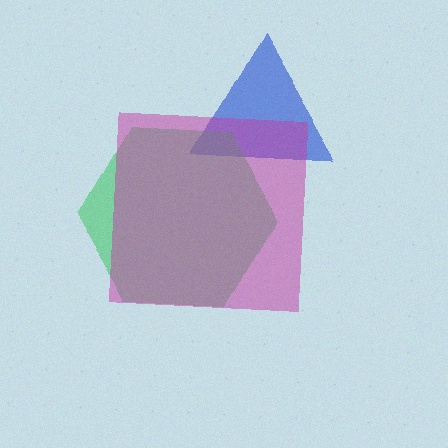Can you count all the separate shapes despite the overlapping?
Yes, there are 3 separate shapes.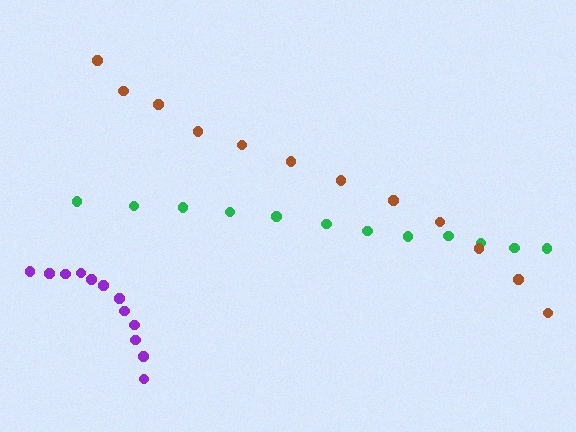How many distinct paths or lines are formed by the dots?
There are 3 distinct paths.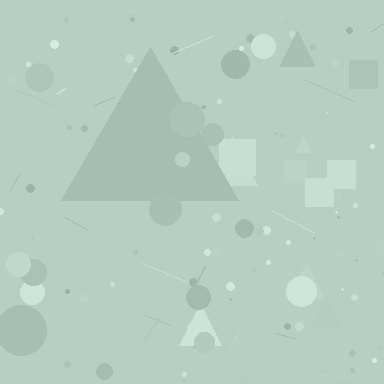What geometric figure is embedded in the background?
A triangle is embedded in the background.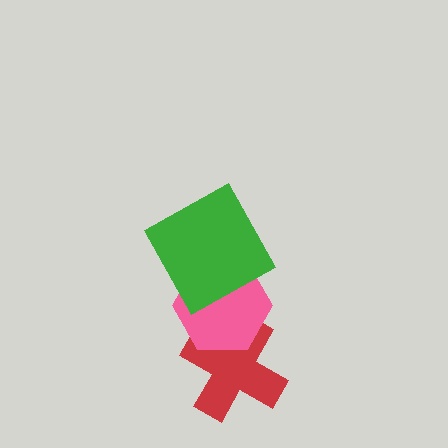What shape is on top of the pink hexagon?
The green square is on top of the pink hexagon.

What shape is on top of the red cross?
The pink hexagon is on top of the red cross.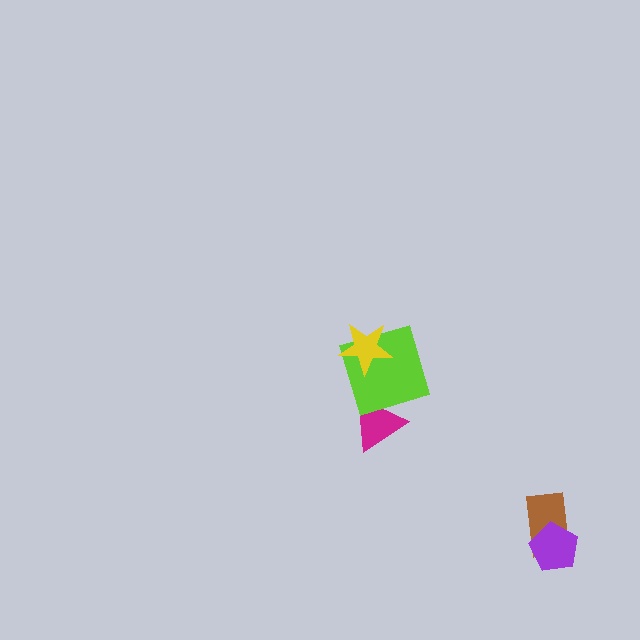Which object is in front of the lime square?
The yellow star is in front of the lime square.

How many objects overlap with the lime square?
2 objects overlap with the lime square.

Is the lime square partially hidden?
Yes, it is partially covered by another shape.